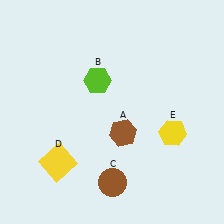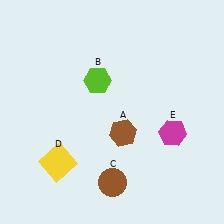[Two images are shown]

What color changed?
The hexagon (E) changed from yellow in Image 1 to magenta in Image 2.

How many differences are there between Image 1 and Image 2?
There is 1 difference between the two images.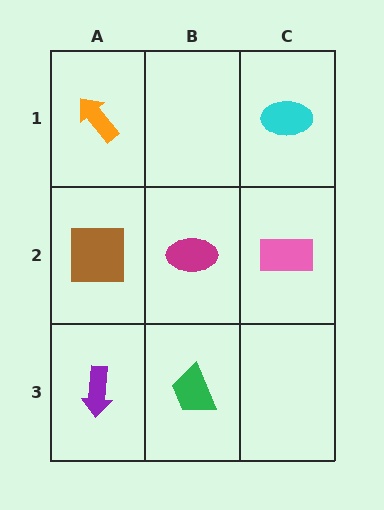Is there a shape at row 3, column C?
No, that cell is empty.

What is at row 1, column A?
An orange arrow.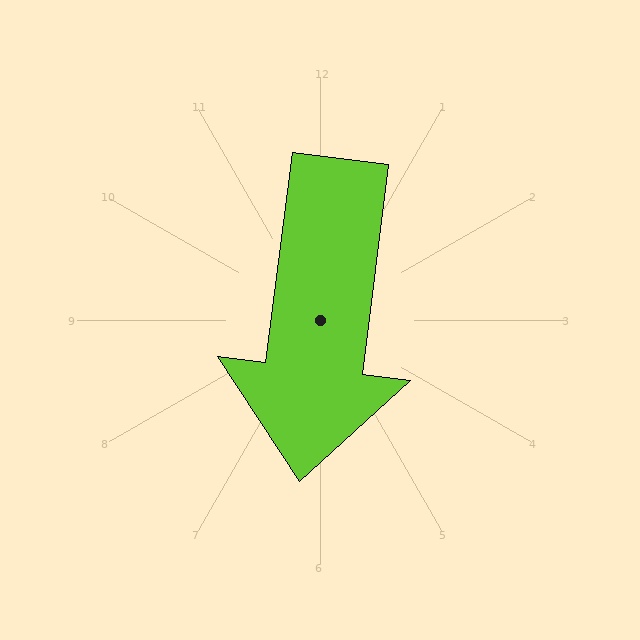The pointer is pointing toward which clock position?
Roughly 6 o'clock.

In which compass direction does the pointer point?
South.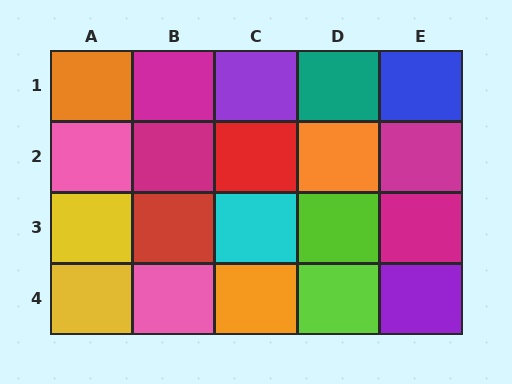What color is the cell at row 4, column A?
Yellow.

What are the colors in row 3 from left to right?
Yellow, red, cyan, lime, magenta.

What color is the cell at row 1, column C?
Purple.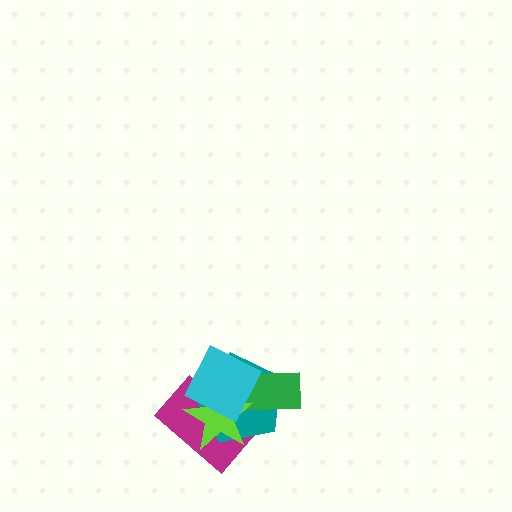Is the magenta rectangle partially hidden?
Yes, it is partially covered by another shape.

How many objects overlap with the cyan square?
4 objects overlap with the cyan square.